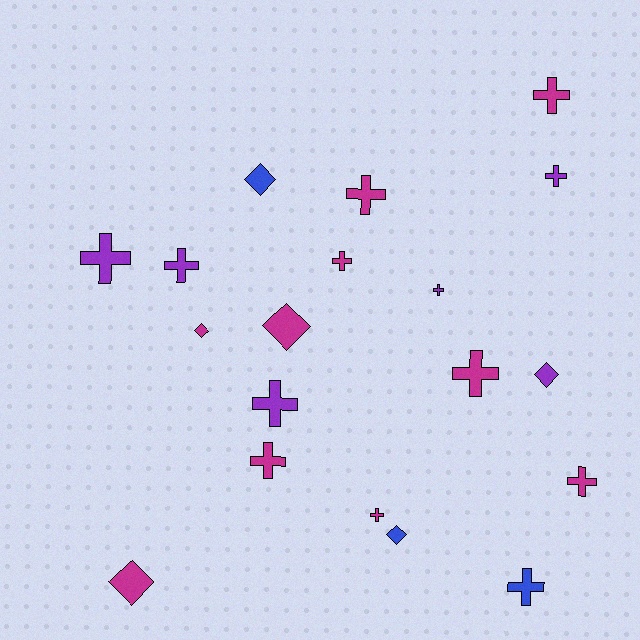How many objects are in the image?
There are 19 objects.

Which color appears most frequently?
Magenta, with 10 objects.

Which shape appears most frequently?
Cross, with 13 objects.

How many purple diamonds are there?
There is 1 purple diamond.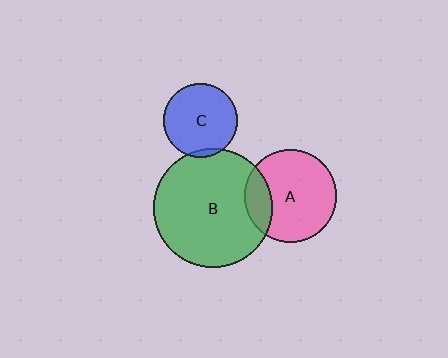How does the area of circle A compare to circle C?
Approximately 1.6 times.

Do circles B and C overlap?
Yes.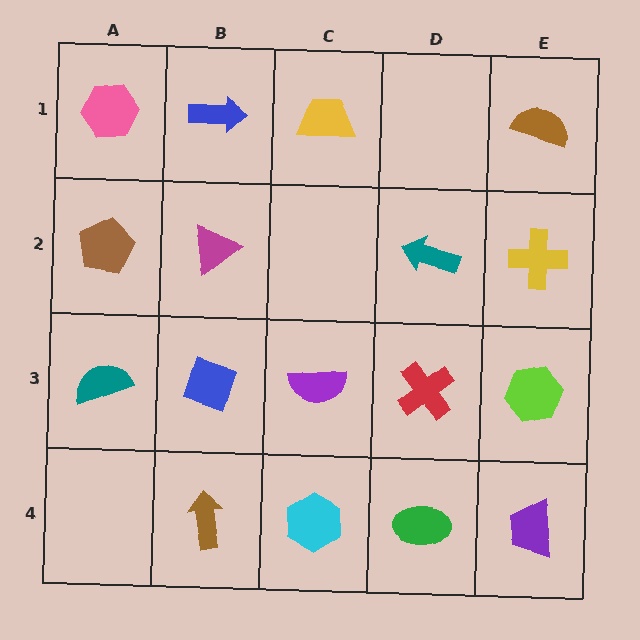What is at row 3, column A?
A teal semicircle.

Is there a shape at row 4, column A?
No, that cell is empty.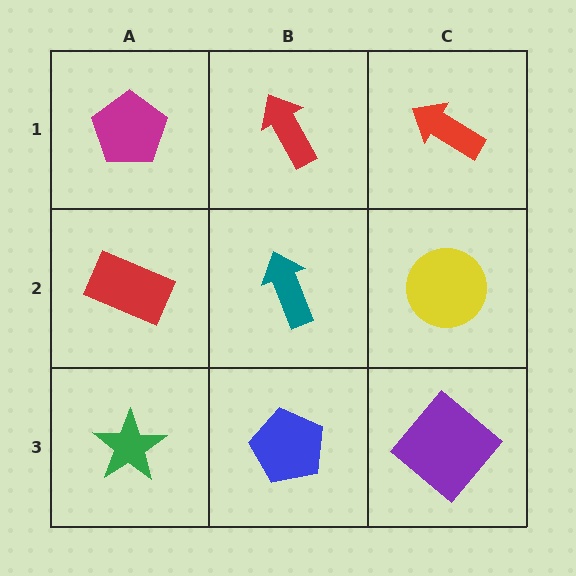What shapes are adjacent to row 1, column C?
A yellow circle (row 2, column C), a red arrow (row 1, column B).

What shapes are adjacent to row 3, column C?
A yellow circle (row 2, column C), a blue pentagon (row 3, column B).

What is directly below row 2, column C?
A purple diamond.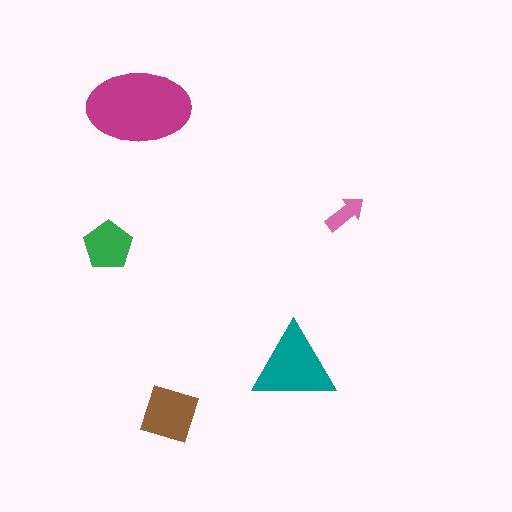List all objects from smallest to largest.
The pink arrow, the green pentagon, the brown square, the teal triangle, the magenta ellipse.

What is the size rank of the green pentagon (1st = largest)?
4th.